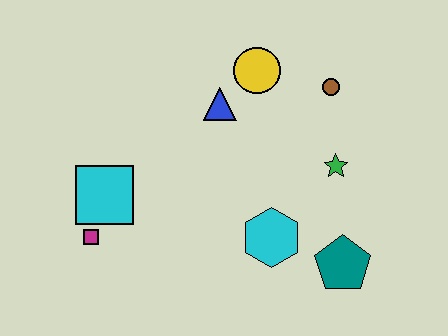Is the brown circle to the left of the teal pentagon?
Yes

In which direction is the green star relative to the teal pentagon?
The green star is above the teal pentagon.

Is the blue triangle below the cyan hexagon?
No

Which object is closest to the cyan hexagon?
The teal pentagon is closest to the cyan hexagon.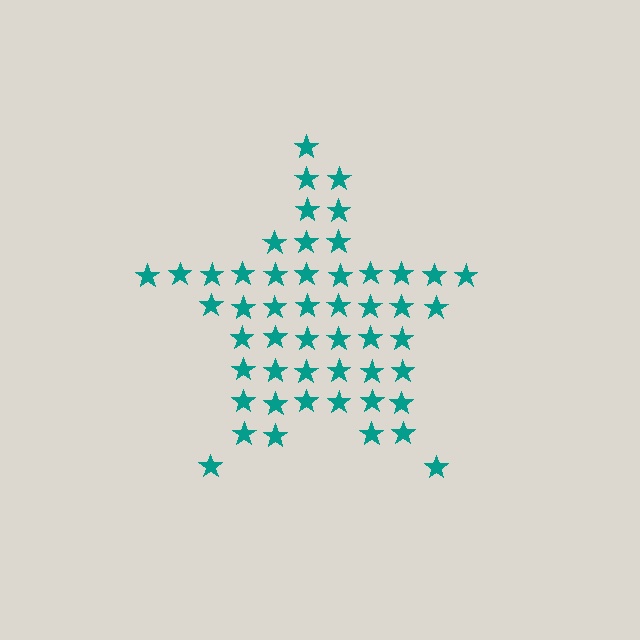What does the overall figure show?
The overall figure shows a star.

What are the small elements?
The small elements are stars.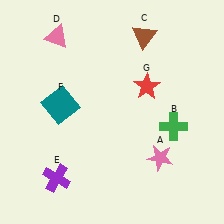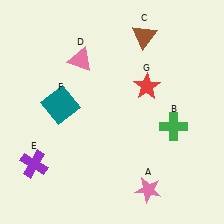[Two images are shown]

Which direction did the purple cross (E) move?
The purple cross (E) moved left.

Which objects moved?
The objects that moved are: the pink star (A), the pink triangle (D), the purple cross (E).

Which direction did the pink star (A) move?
The pink star (A) moved down.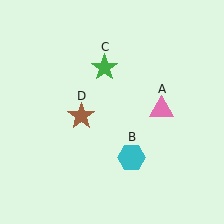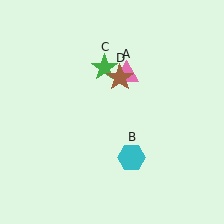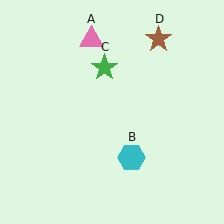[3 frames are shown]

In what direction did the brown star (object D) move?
The brown star (object D) moved up and to the right.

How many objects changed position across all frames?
2 objects changed position: pink triangle (object A), brown star (object D).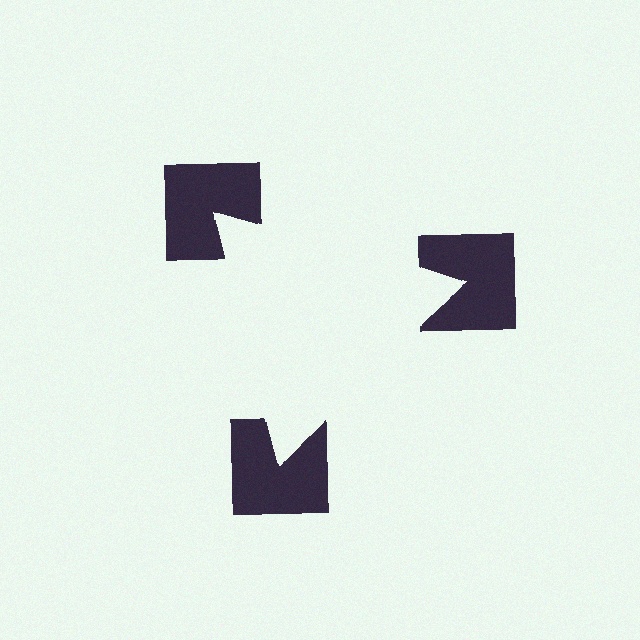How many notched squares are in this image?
There are 3 — one at each vertex of the illusory triangle.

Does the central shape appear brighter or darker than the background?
It typically appears slightly brighter than the background, even though no actual brightness change is drawn.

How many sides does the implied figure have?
3 sides.